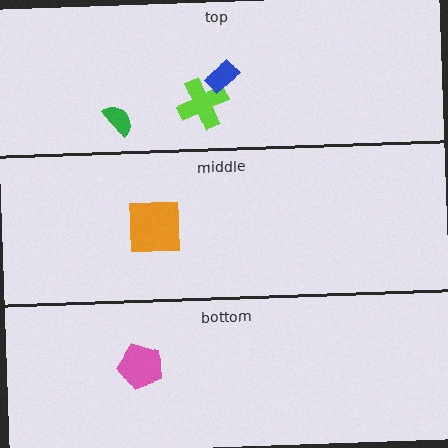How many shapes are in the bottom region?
1.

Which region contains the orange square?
The middle region.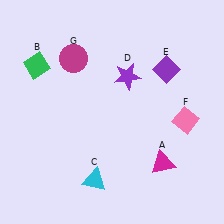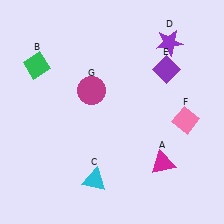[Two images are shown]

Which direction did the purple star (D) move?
The purple star (D) moved right.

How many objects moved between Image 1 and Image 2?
2 objects moved between the two images.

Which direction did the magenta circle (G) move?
The magenta circle (G) moved down.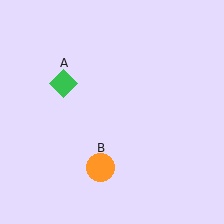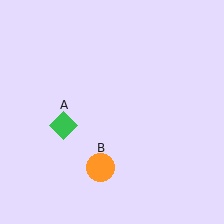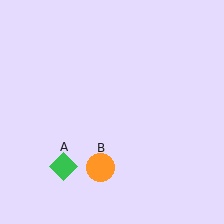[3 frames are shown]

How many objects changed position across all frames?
1 object changed position: green diamond (object A).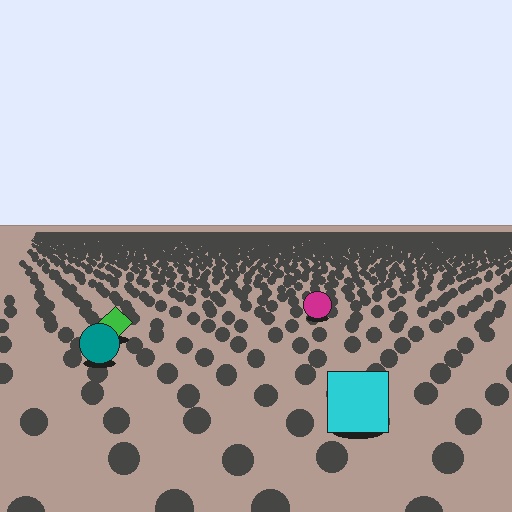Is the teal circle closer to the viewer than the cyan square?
No. The cyan square is closer — you can tell from the texture gradient: the ground texture is coarser near it.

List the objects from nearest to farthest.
From nearest to farthest: the cyan square, the teal circle, the green diamond, the magenta circle.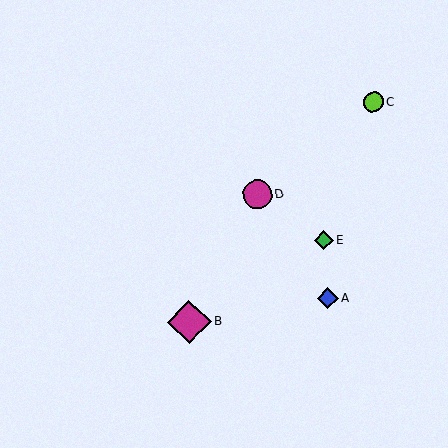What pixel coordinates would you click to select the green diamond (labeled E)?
Click at (324, 241) to select the green diamond E.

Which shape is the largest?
The magenta diamond (labeled B) is the largest.